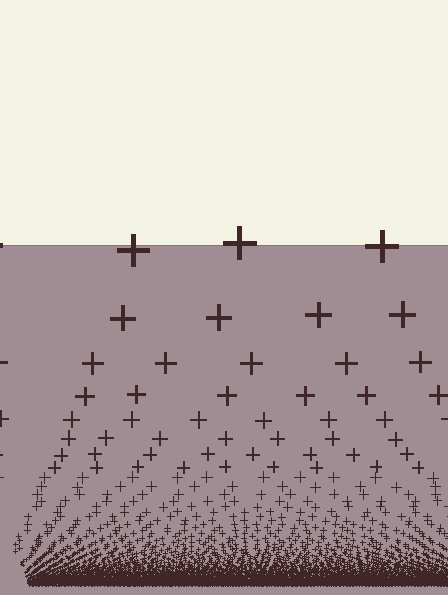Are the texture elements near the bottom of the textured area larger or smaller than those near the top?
Smaller. The gradient is inverted — elements near the bottom are smaller and denser.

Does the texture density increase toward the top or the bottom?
Density increases toward the bottom.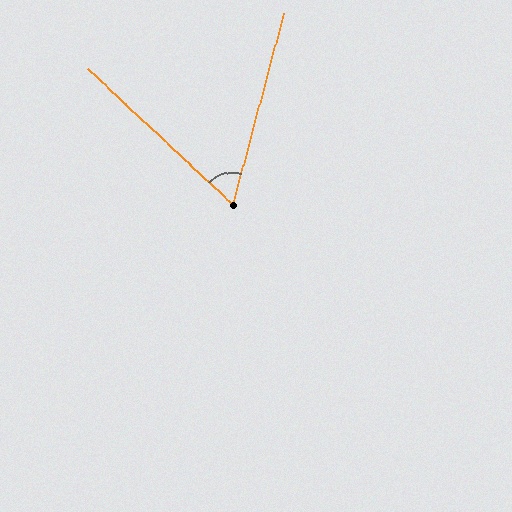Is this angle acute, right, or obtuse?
It is acute.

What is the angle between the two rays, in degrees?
Approximately 62 degrees.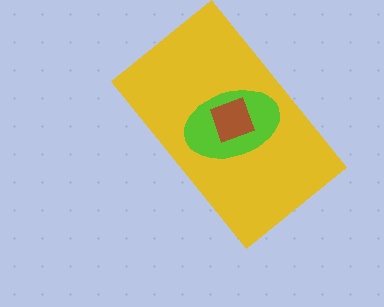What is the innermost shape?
The brown square.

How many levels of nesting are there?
3.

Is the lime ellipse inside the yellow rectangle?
Yes.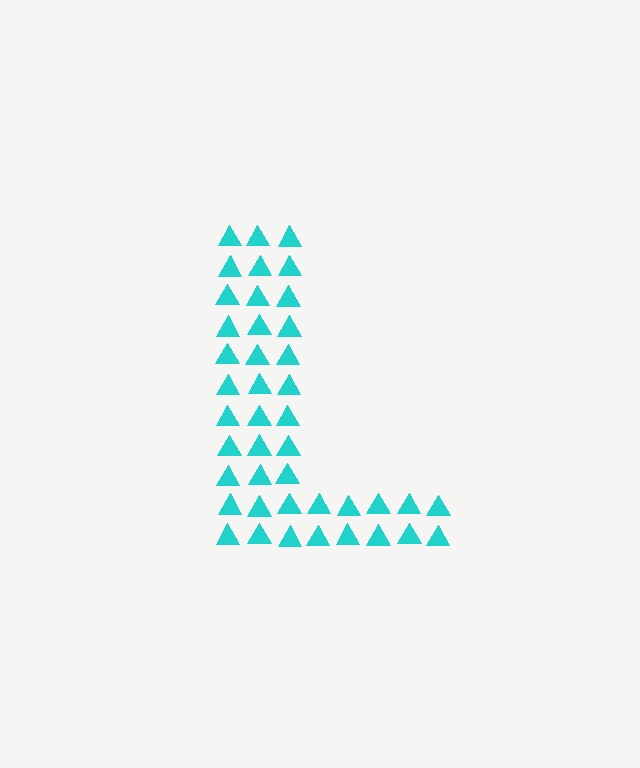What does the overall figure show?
The overall figure shows the letter L.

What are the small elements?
The small elements are triangles.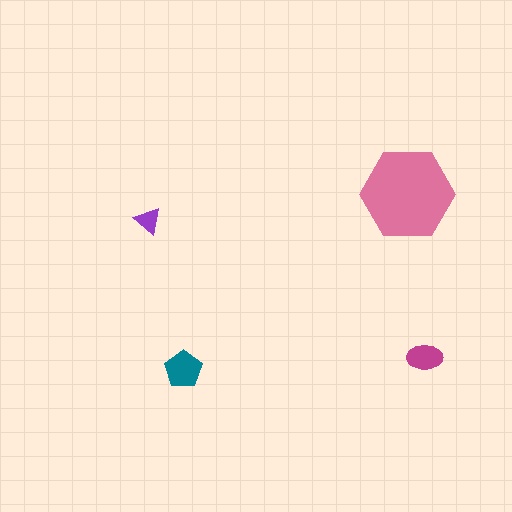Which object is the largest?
The pink hexagon.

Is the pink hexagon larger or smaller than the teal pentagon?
Larger.